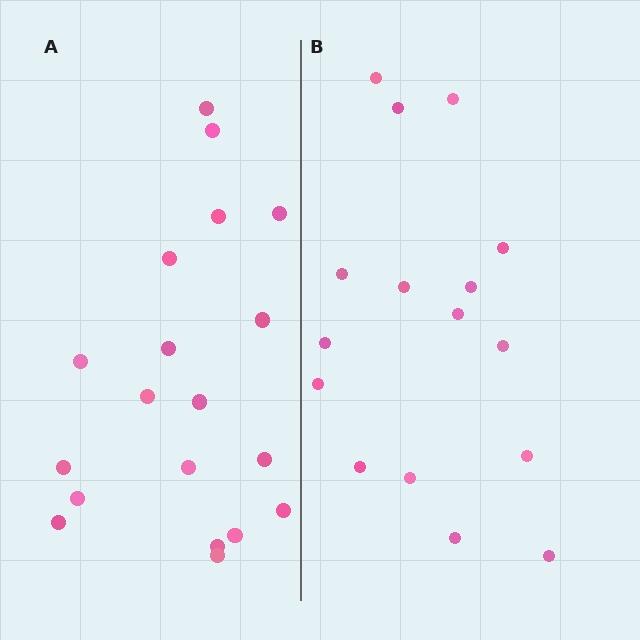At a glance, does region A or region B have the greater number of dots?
Region A (the left region) has more dots.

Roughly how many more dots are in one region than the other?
Region A has just a few more — roughly 2 or 3 more dots than region B.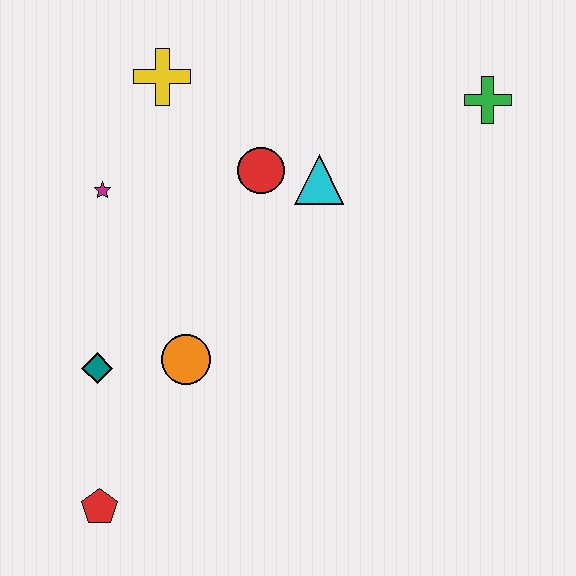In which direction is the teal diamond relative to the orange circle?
The teal diamond is to the left of the orange circle.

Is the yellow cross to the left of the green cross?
Yes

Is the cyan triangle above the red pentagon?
Yes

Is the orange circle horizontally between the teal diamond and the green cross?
Yes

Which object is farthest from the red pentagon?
The green cross is farthest from the red pentagon.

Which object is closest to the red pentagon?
The teal diamond is closest to the red pentagon.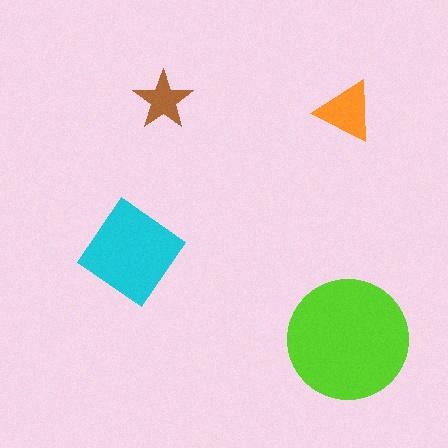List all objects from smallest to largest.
The brown star, the orange triangle, the cyan diamond, the lime circle.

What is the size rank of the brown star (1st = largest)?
4th.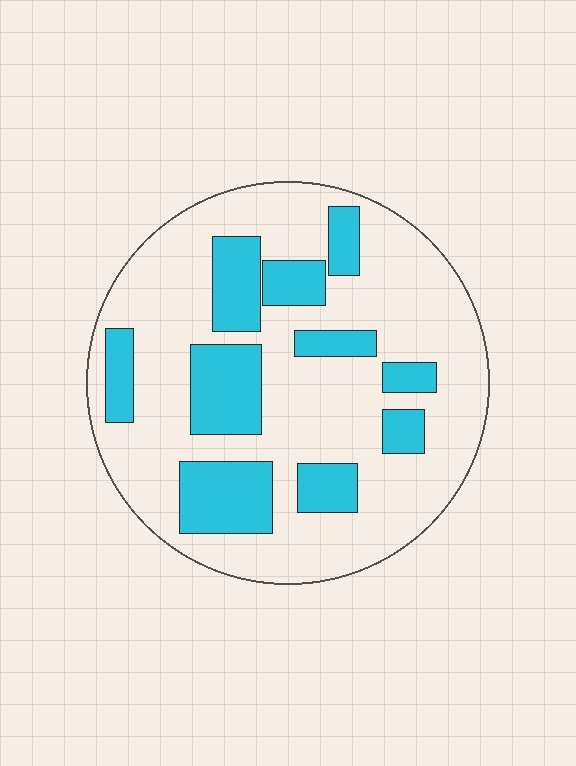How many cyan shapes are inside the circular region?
10.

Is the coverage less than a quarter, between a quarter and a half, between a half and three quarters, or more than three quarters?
Between a quarter and a half.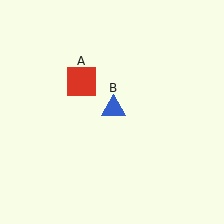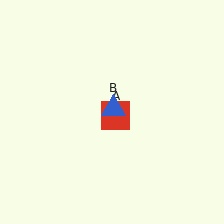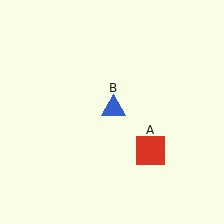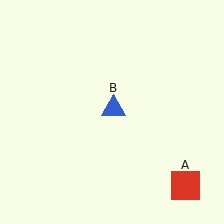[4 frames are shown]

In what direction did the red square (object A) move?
The red square (object A) moved down and to the right.